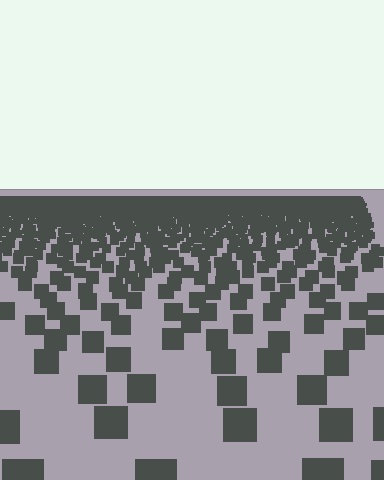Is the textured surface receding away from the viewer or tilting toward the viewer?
The surface is receding away from the viewer. Texture elements get smaller and denser toward the top.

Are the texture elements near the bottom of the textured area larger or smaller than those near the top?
Larger. Near the bottom, elements are closer to the viewer and appear at a bigger on-screen size.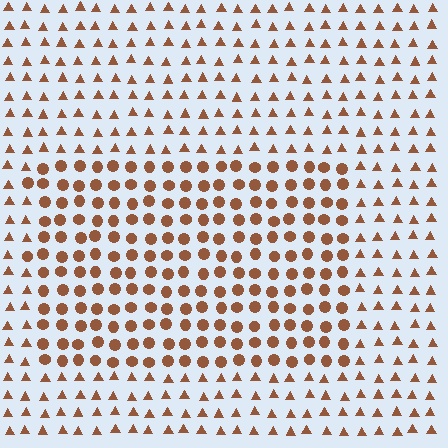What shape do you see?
I see a rectangle.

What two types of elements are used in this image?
The image uses circles inside the rectangle region and triangles outside it.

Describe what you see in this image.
The image is filled with small brown elements arranged in a uniform grid. A rectangle-shaped region contains circles, while the surrounding area contains triangles. The boundary is defined purely by the change in element shape.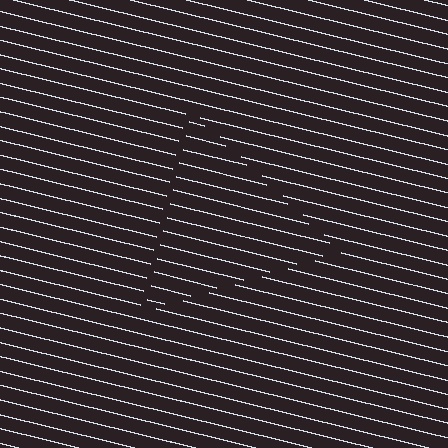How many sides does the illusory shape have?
3 sides — the line-ends trace a triangle.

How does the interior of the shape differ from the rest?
The interior of the shape contains the same grating, shifted by half a period — the contour is defined by the phase discontinuity where line-ends from the inner and outer gratings abut.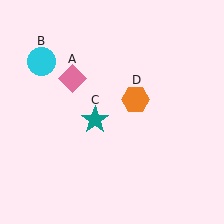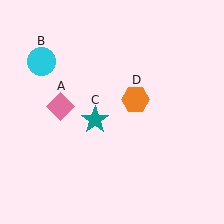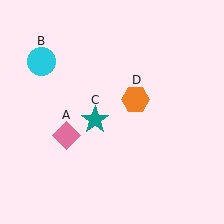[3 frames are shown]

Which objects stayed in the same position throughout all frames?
Cyan circle (object B) and teal star (object C) and orange hexagon (object D) remained stationary.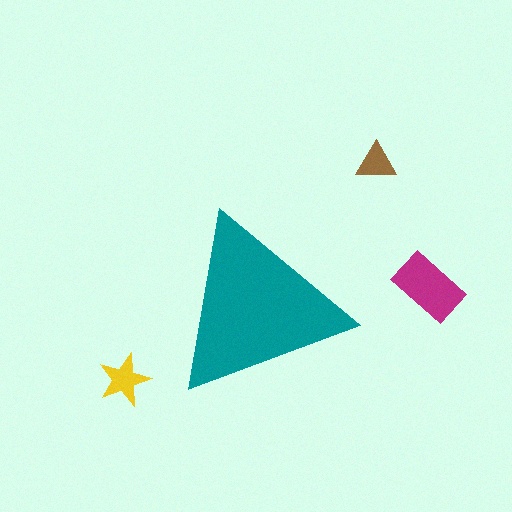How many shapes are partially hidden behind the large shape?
0 shapes are partially hidden.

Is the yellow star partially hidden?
No, the yellow star is fully visible.